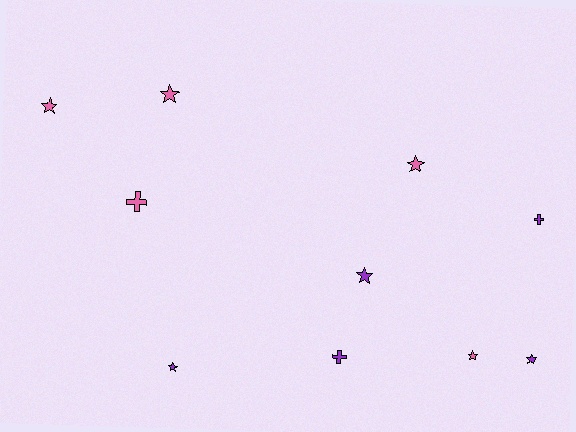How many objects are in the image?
There are 10 objects.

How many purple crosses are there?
There are 2 purple crosses.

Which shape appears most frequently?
Star, with 7 objects.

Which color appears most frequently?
Pink, with 5 objects.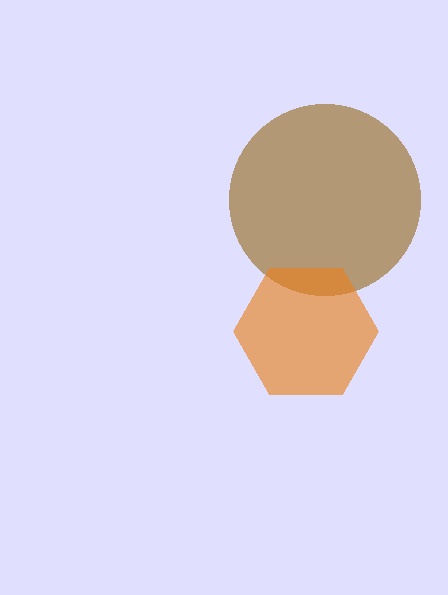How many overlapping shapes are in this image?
There are 2 overlapping shapes in the image.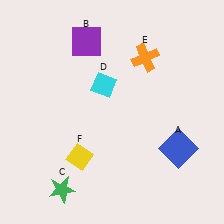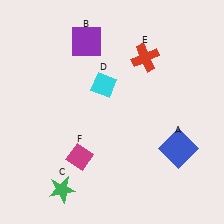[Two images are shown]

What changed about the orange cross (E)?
In Image 1, E is orange. In Image 2, it changed to red.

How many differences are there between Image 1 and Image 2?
There are 2 differences between the two images.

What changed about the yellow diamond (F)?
In Image 1, F is yellow. In Image 2, it changed to magenta.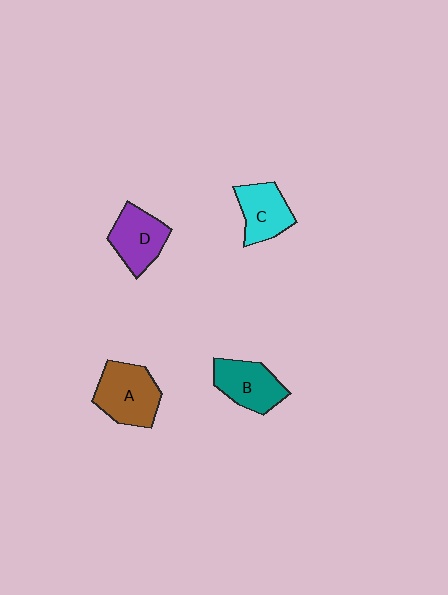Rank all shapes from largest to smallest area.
From largest to smallest: A (brown), B (teal), D (purple), C (cyan).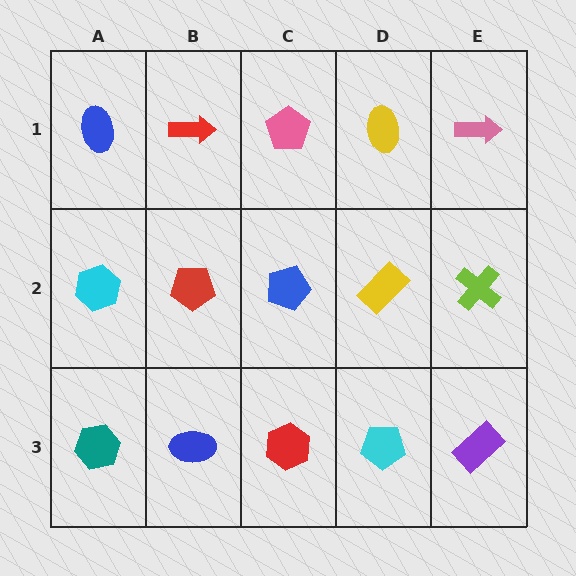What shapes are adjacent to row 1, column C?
A blue pentagon (row 2, column C), a red arrow (row 1, column B), a yellow ellipse (row 1, column D).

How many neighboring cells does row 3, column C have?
3.